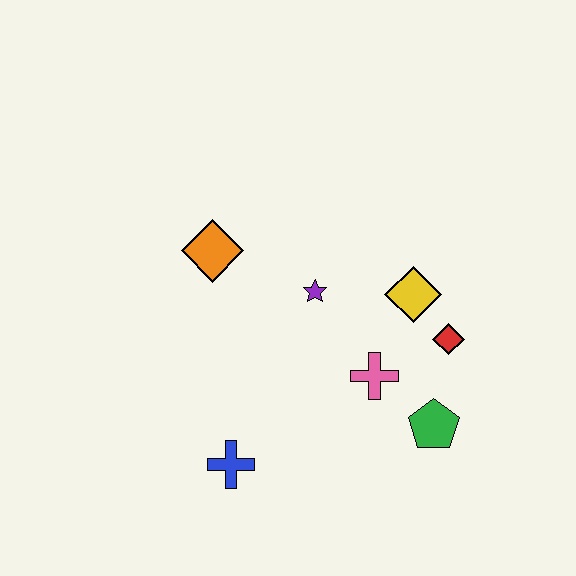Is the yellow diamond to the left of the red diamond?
Yes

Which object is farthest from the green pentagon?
The orange diamond is farthest from the green pentagon.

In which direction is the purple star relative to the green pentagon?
The purple star is above the green pentagon.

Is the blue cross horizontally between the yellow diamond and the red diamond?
No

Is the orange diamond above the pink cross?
Yes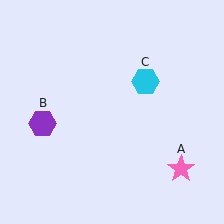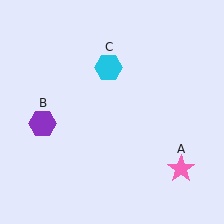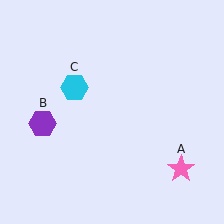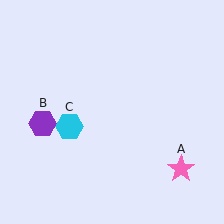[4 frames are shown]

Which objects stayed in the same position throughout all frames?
Pink star (object A) and purple hexagon (object B) remained stationary.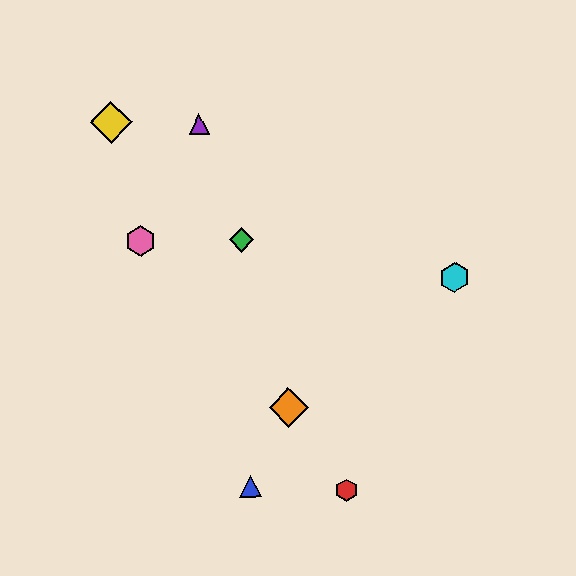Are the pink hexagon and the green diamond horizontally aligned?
Yes, both are at y≈241.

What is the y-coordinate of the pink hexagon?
The pink hexagon is at y≈241.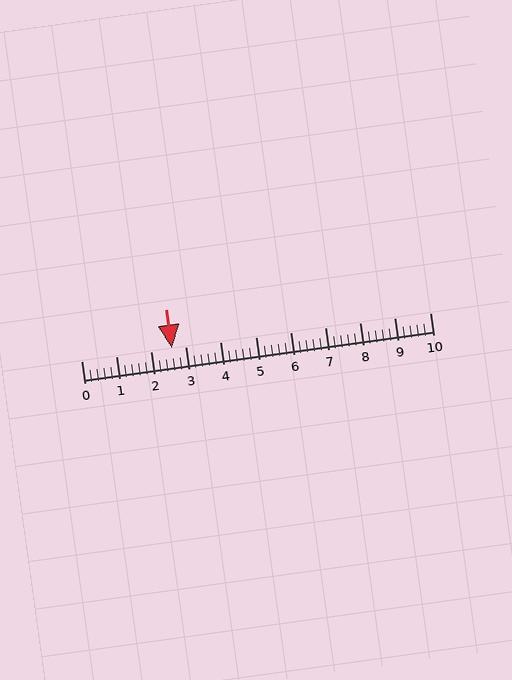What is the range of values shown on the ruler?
The ruler shows values from 0 to 10.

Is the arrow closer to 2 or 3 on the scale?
The arrow is closer to 3.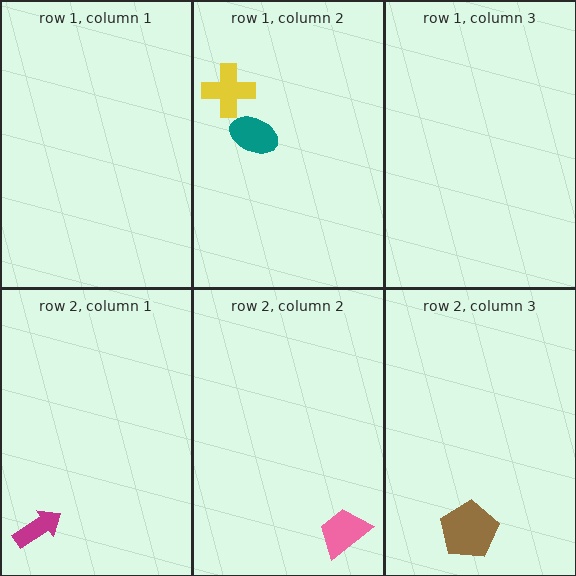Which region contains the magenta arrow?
The row 2, column 1 region.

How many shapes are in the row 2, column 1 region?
1.